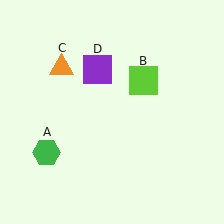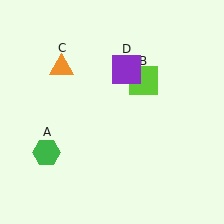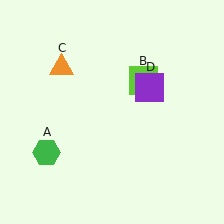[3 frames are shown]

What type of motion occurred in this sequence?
The purple square (object D) rotated clockwise around the center of the scene.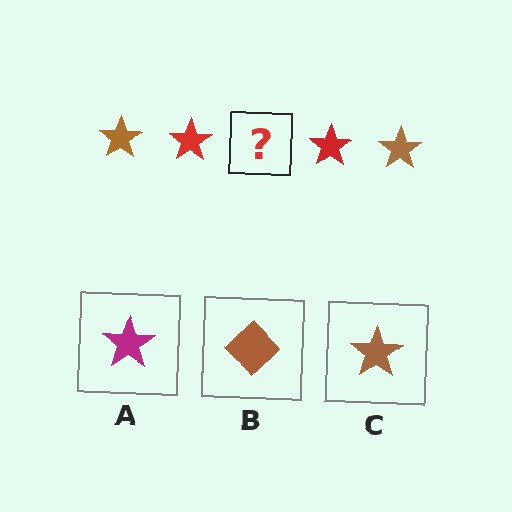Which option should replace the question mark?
Option C.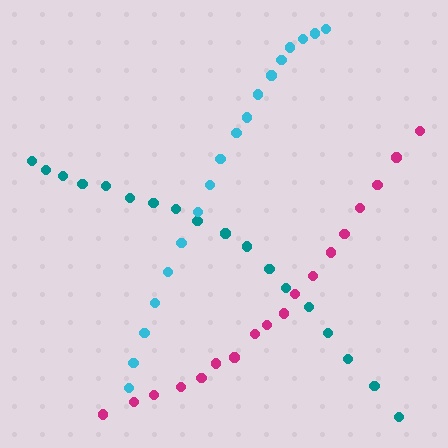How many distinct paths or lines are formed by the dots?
There are 3 distinct paths.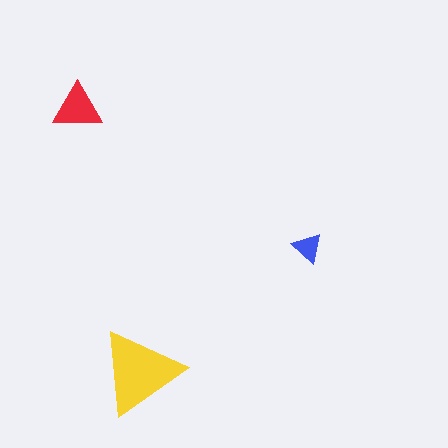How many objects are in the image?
There are 3 objects in the image.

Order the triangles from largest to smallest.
the yellow one, the red one, the blue one.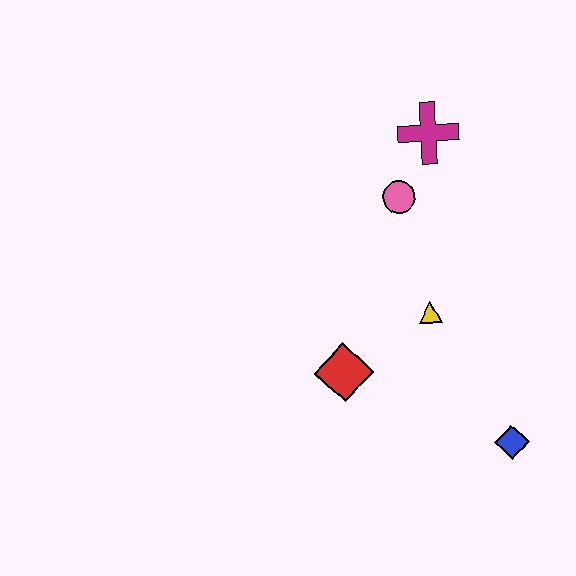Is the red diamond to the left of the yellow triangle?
Yes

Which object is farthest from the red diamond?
The magenta cross is farthest from the red diamond.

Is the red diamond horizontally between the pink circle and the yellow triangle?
No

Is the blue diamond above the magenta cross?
No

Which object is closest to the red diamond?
The yellow triangle is closest to the red diamond.